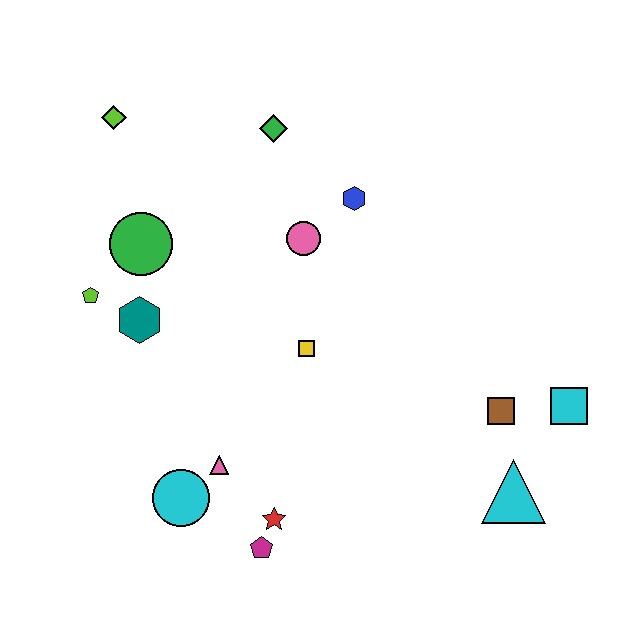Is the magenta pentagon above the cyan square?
No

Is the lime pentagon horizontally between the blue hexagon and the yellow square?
No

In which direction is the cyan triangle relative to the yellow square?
The cyan triangle is to the right of the yellow square.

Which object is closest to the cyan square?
The brown square is closest to the cyan square.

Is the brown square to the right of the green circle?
Yes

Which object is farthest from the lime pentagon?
The cyan square is farthest from the lime pentagon.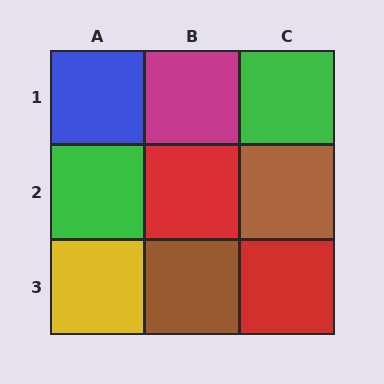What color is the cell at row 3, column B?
Brown.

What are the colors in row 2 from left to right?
Green, red, brown.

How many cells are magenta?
1 cell is magenta.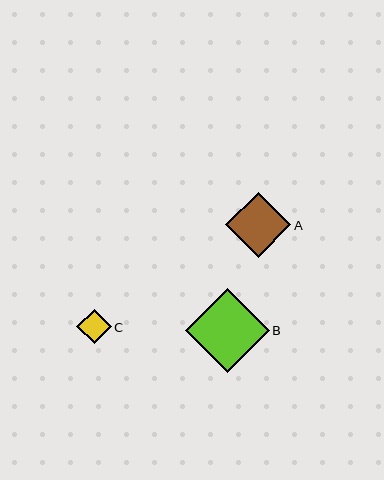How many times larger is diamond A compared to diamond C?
Diamond A is approximately 1.9 times the size of diamond C.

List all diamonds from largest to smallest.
From largest to smallest: B, A, C.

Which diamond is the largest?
Diamond B is the largest with a size of approximately 84 pixels.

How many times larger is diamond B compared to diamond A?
Diamond B is approximately 1.3 times the size of diamond A.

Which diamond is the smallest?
Diamond C is the smallest with a size of approximately 34 pixels.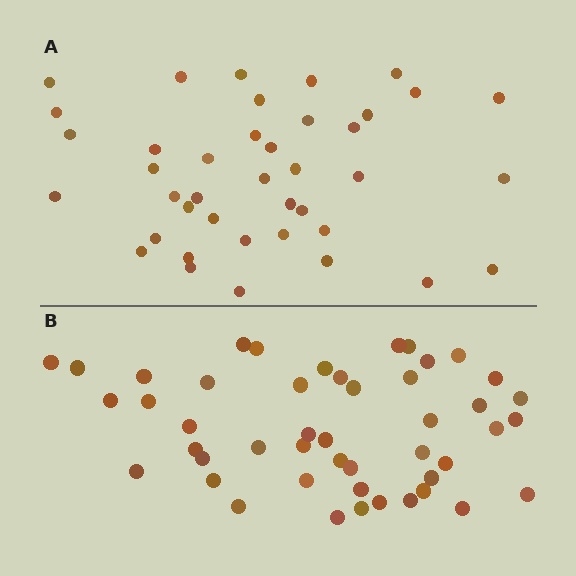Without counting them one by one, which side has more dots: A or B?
Region B (the bottom region) has more dots.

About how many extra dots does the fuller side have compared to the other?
Region B has roughly 8 or so more dots than region A.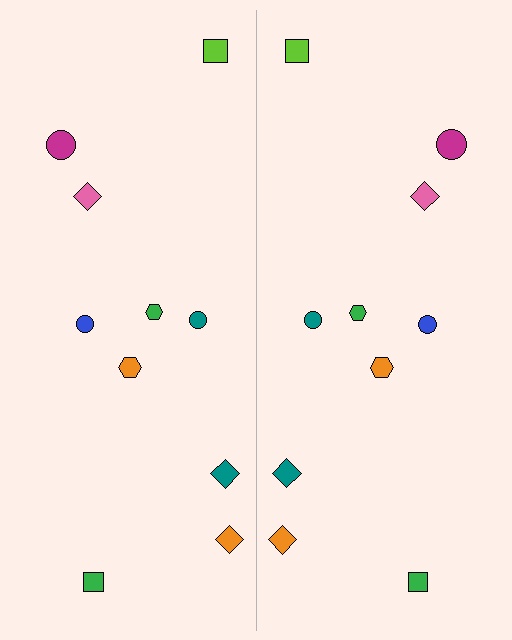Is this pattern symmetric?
Yes, this pattern has bilateral (reflection) symmetry.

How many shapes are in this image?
There are 20 shapes in this image.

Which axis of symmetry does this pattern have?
The pattern has a vertical axis of symmetry running through the center of the image.